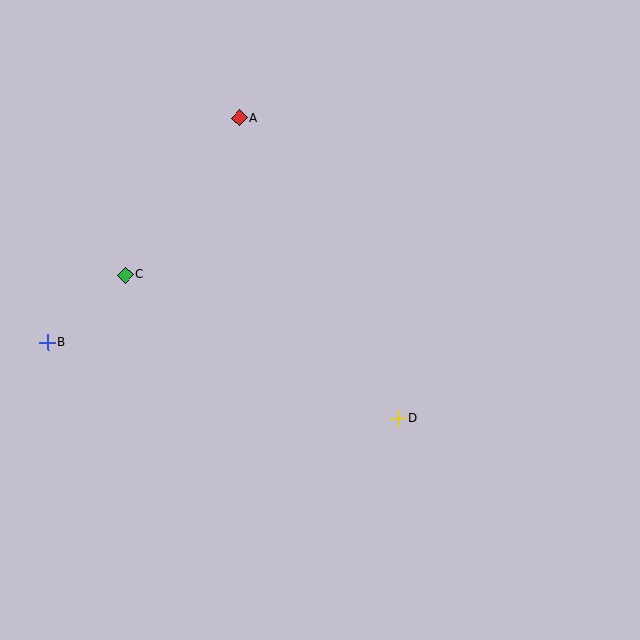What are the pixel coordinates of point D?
Point D is at (398, 418).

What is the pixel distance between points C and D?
The distance between C and D is 308 pixels.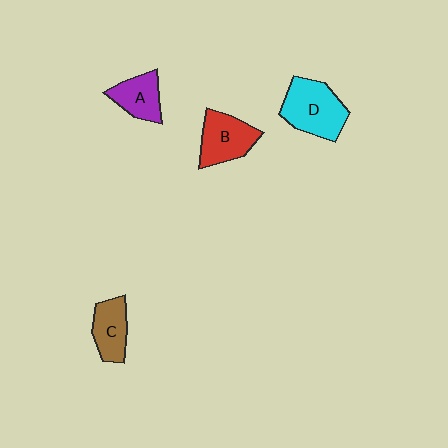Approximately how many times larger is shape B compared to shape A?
Approximately 1.3 times.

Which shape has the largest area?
Shape D (cyan).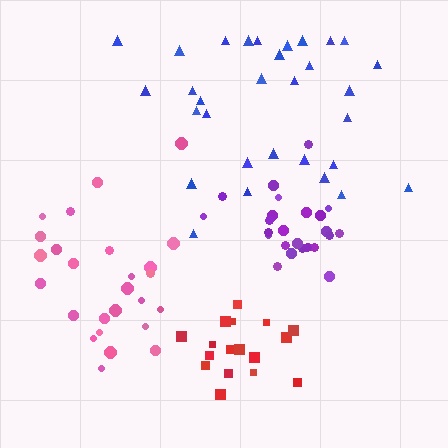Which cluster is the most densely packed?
Purple.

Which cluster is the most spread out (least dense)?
Blue.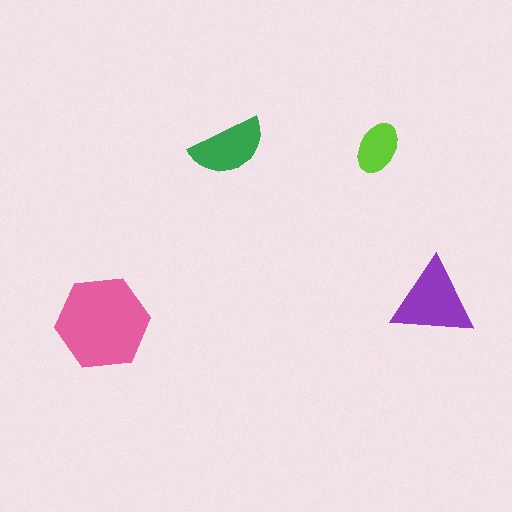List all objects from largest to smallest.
The pink hexagon, the purple triangle, the green semicircle, the lime ellipse.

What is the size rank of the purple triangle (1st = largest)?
2nd.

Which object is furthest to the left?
The pink hexagon is leftmost.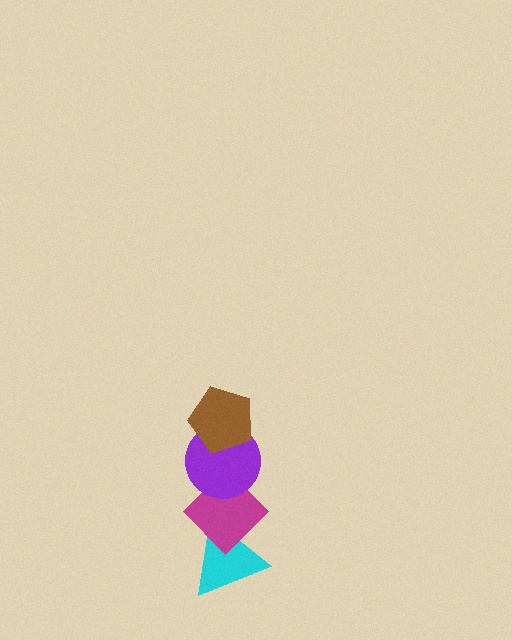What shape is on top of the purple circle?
The brown pentagon is on top of the purple circle.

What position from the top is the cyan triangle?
The cyan triangle is 4th from the top.